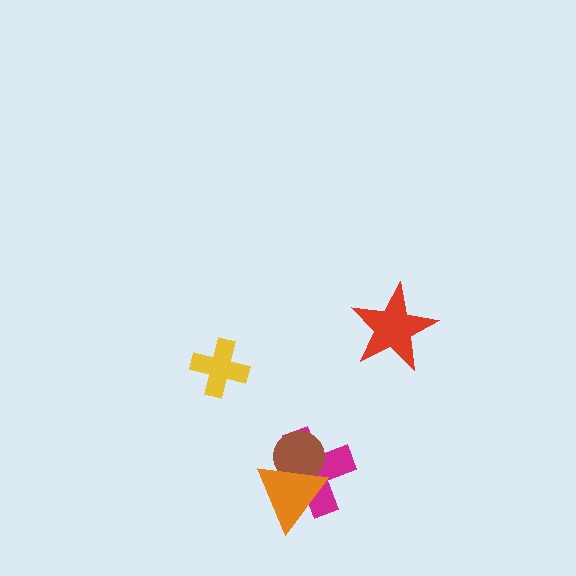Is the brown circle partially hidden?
Yes, it is partially covered by another shape.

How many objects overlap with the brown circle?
2 objects overlap with the brown circle.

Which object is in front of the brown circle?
The orange triangle is in front of the brown circle.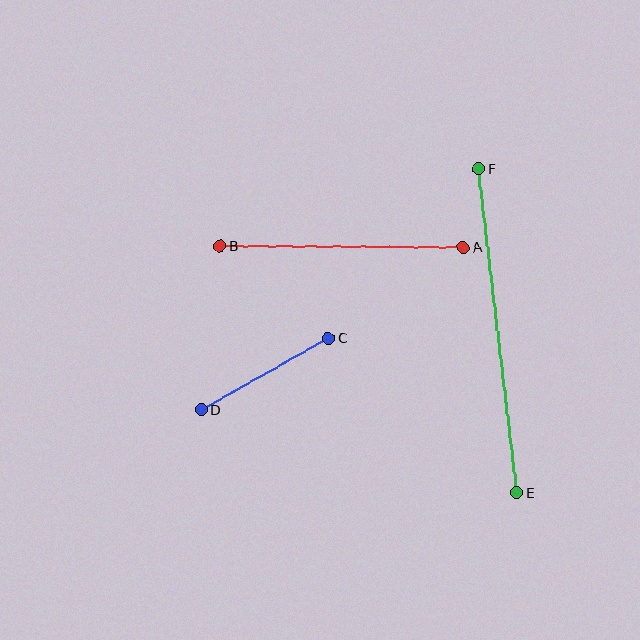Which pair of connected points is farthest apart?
Points E and F are farthest apart.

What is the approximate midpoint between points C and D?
The midpoint is at approximately (265, 374) pixels.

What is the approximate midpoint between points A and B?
The midpoint is at approximately (342, 247) pixels.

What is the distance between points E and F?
The distance is approximately 326 pixels.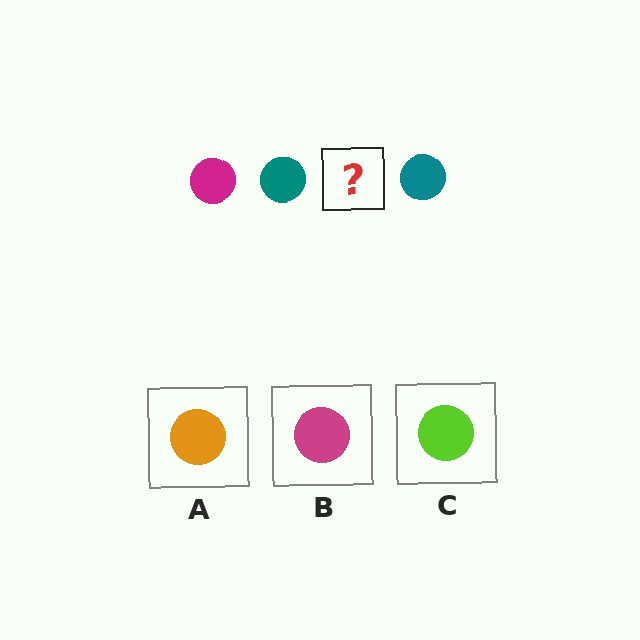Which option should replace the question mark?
Option B.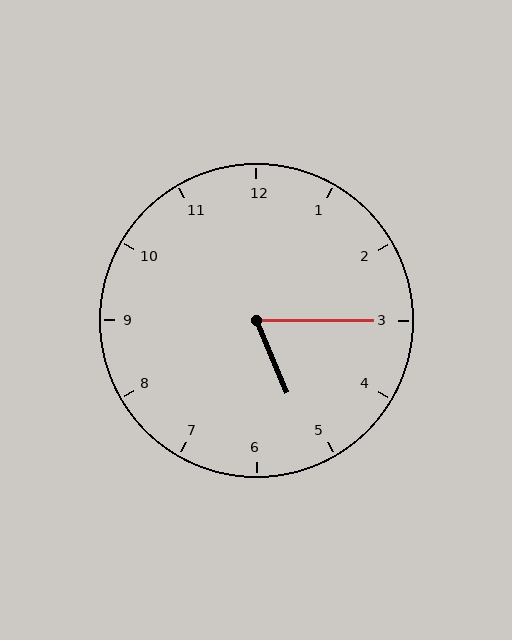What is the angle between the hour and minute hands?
Approximately 68 degrees.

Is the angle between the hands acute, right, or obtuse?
It is acute.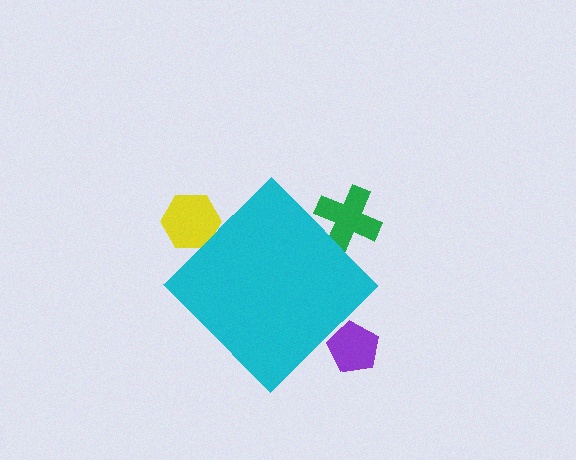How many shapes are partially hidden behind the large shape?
3 shapes are partially hidden.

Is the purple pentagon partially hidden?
Yes, the purple pentagon is partially hidden behind the cyan diamond.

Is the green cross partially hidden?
Yes, the green cross is partially hidden behind the cyan diamond.